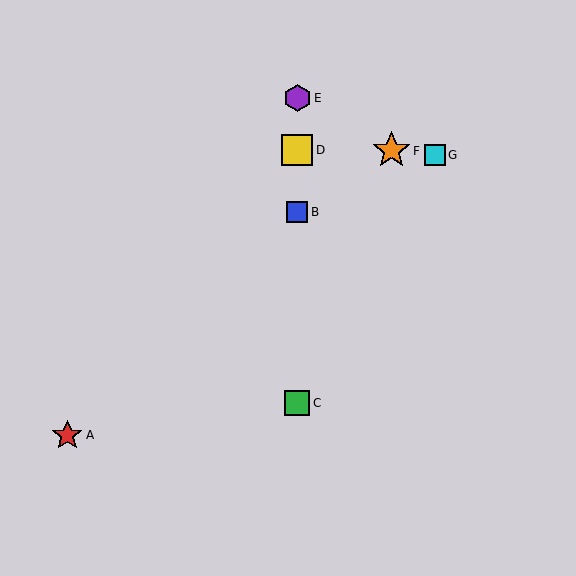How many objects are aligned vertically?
4 objects (B, C, D, E) are aligned vertically.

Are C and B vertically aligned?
Yes, both are at x≈297.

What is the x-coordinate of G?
Object G is at x≈435.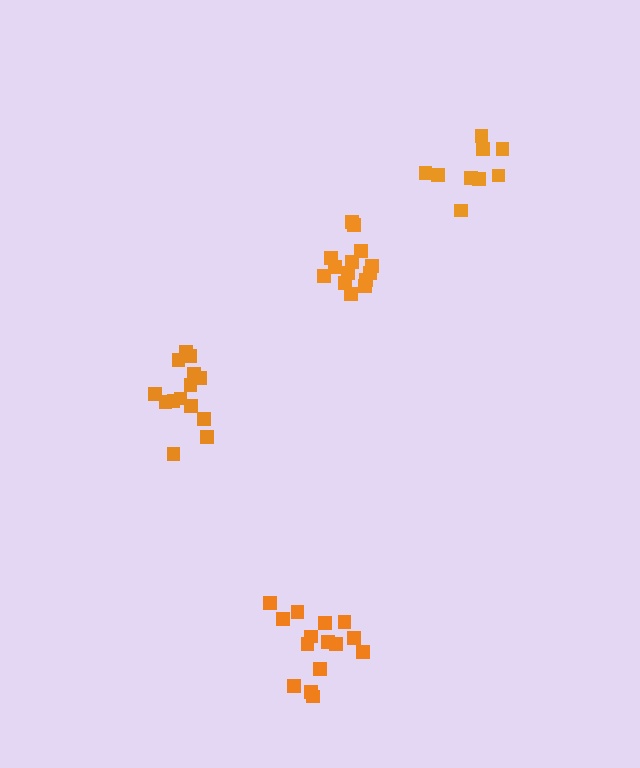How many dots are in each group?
Group 1: 14 dots, Group 2: 14 dots, Group 3: 15 dots, Group 4: 9 dots (52 total).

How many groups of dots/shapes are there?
There are 4 groups.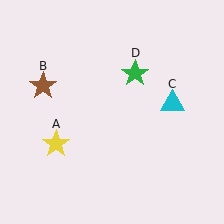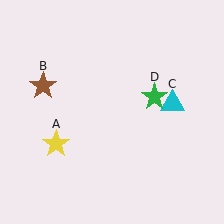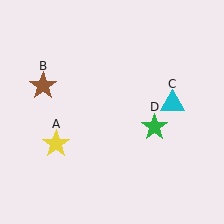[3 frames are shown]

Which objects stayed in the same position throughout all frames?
Yellow star (object A) and brown star (object B) and cyan triangle (object C) remained stationary.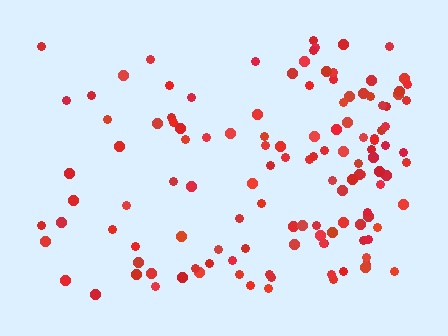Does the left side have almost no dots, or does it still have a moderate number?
Still a moderate number, just noticeably fewer than the right.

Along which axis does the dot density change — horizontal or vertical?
Horizontal.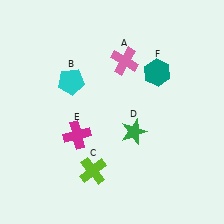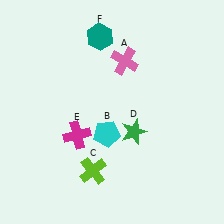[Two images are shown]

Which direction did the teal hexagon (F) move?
The teal hexagon (F) moved left.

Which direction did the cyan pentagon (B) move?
The cyan pentagon (B) moved down.